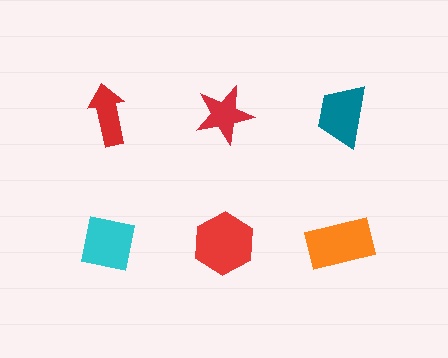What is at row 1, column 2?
A red star.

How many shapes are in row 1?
3 shapes.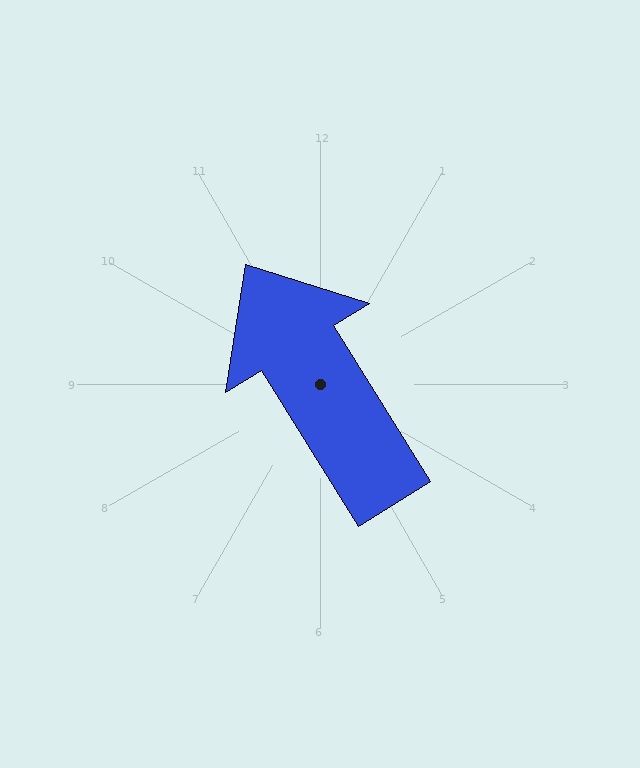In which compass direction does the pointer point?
Northwest.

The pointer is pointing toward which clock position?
Roughly 11 o'clock.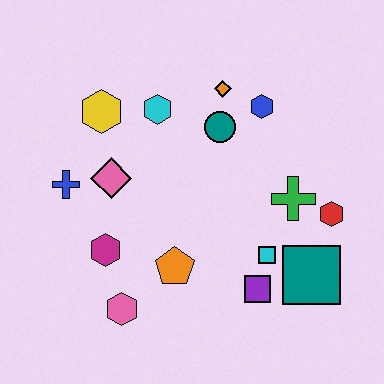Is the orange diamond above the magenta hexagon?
Yes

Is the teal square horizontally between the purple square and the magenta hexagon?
No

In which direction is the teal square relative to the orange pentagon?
The teal square is to the right of the orange pentagon.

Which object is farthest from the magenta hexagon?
The red hexagon is farthest from the magenta hexagon.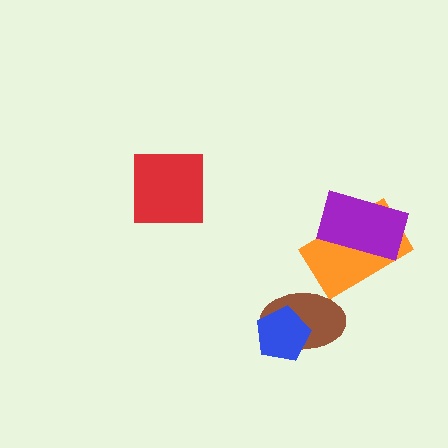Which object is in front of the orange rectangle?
The purple rectangle is in front of the orange rectangle.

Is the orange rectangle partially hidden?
Yes, it is partially covered by another shape.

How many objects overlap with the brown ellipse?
1 object overlaps with the brown ellipse.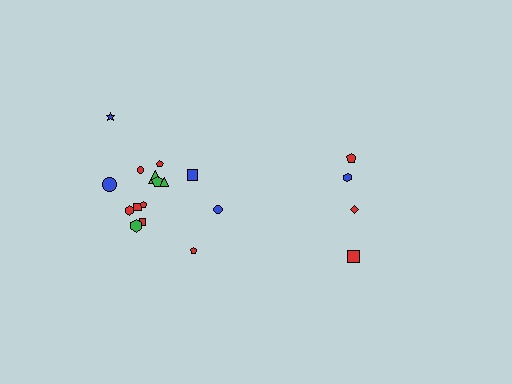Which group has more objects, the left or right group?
The left group.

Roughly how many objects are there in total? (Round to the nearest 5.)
Roughly 20 objects in total.